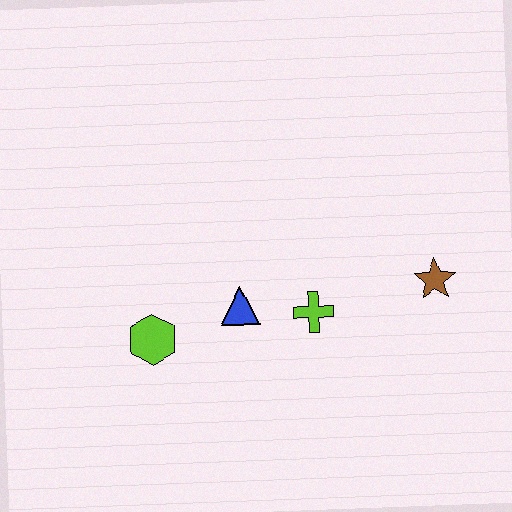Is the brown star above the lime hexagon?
Yes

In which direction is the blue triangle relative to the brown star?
The blue triangle is to the left of the brown star.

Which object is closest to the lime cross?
The blue triangle is closest to the lime cross.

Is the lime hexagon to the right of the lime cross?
No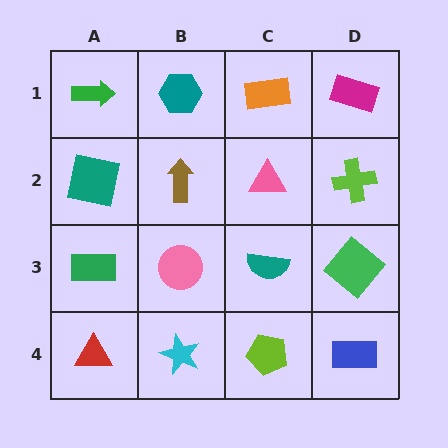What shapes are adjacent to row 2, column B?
A teal hexagon (row 1, column B), a pink circle (row 3, column B), a teal square (row 2, column A), a pink triangle (row 2, column C).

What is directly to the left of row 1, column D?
An orange rectangle.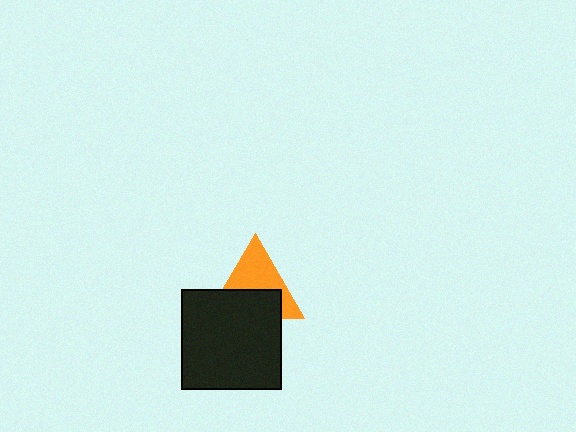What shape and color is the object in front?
The object in front is a black square.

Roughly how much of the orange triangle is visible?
About half of it is visible (roughly 53%).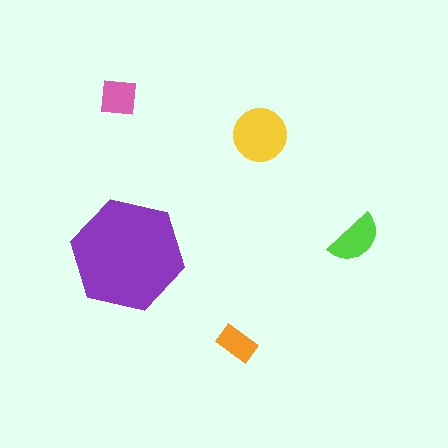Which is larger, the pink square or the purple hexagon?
The purple hexagon.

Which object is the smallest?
The orange rectangle.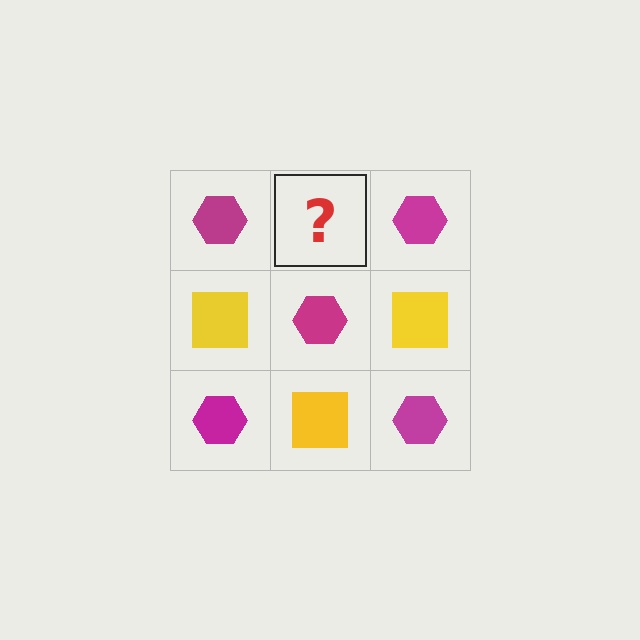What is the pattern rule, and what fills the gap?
The rule is that it alternates magenta hexagon and yellow square in a checkerboard pattern. The gap should be filled with a yellow square.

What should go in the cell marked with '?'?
The missing cell should contain a yellow square.